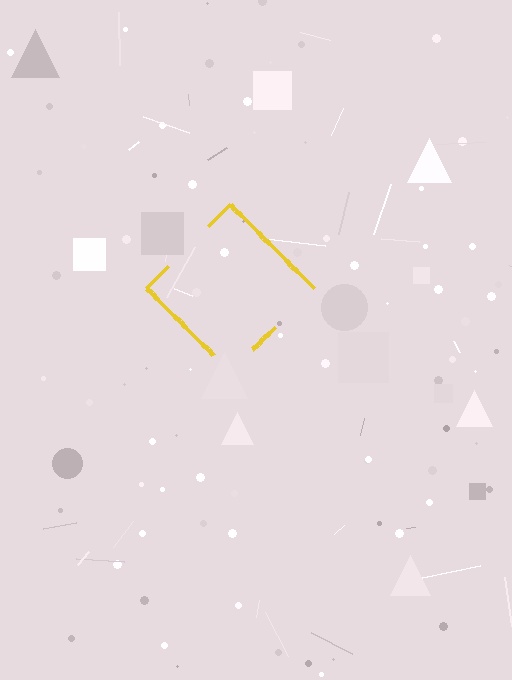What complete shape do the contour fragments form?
The contour fragments form a diamond.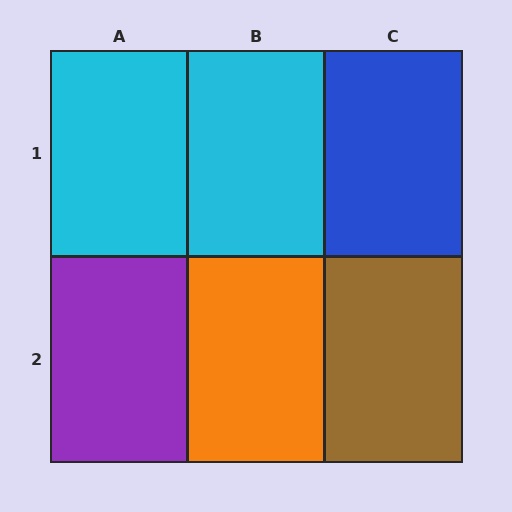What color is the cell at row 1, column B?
Cyan.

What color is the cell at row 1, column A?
Cyan.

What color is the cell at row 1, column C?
Blue.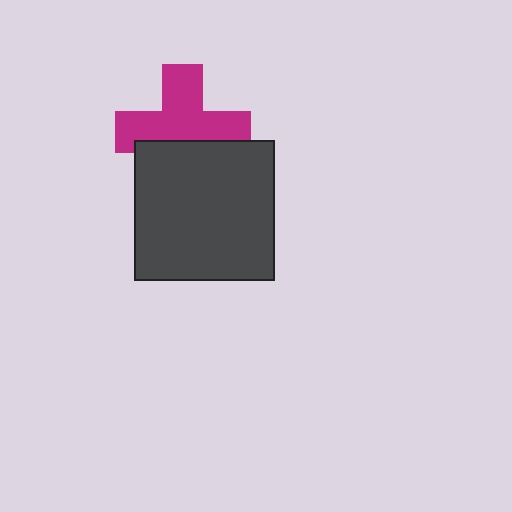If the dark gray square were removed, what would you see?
You would see the complete magenta cross.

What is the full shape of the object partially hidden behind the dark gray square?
The partially hidden object is a magenta cross.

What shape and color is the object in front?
The object in front is a dark gray square.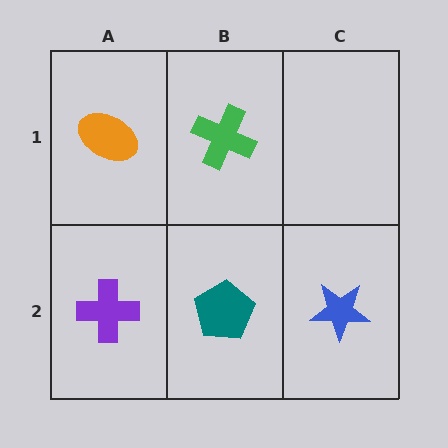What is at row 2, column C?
A blue star.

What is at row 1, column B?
A green cross.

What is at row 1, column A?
An orange ellipse.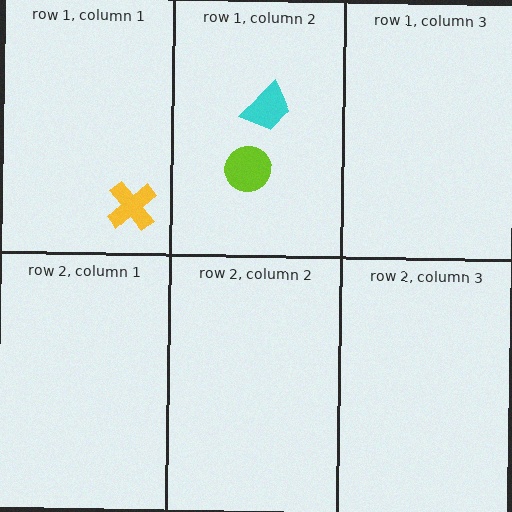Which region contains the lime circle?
The row 1, column 2 region.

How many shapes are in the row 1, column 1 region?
1.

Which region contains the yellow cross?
The row 1, column 1 region.